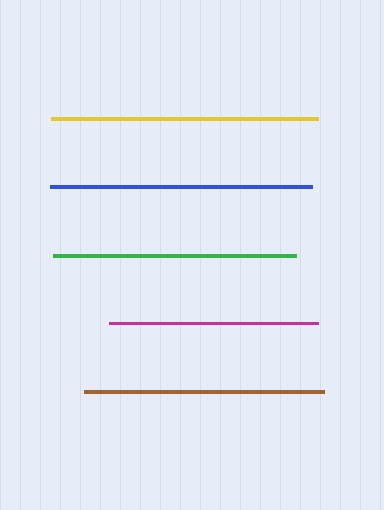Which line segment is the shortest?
The magenta line is the shortest at approximately 209 pixels.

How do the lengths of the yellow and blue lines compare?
The yellow and blue lines are approximately the same length.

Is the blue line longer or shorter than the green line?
The blue line is longer than the green line.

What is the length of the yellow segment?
The yellow segment is approximately 266 pixels long.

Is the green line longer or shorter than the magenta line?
The green line is longer than the magenta line.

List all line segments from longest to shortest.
From longest to shortest: yellow, blue, green, brown, magenta.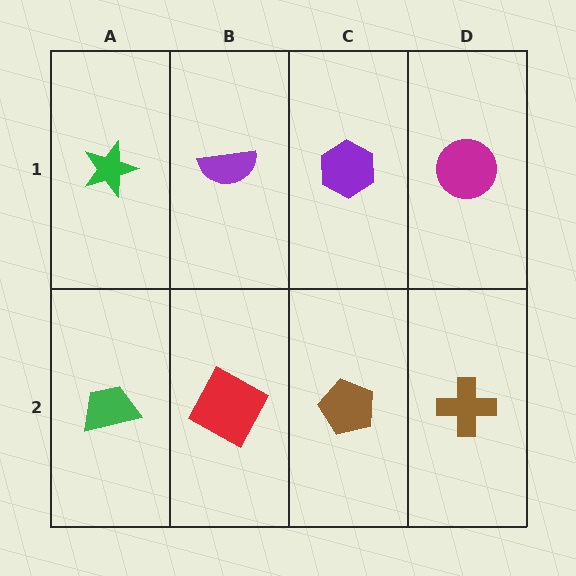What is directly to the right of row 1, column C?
A magenta circle.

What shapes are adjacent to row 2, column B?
A purple semicircle (row 1, column B), a green trapezoid (row 2, column A), a brown pentagon (row 2, column C).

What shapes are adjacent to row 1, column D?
A brown cross (row 2, column D), a purple hexagon (row 1, column C).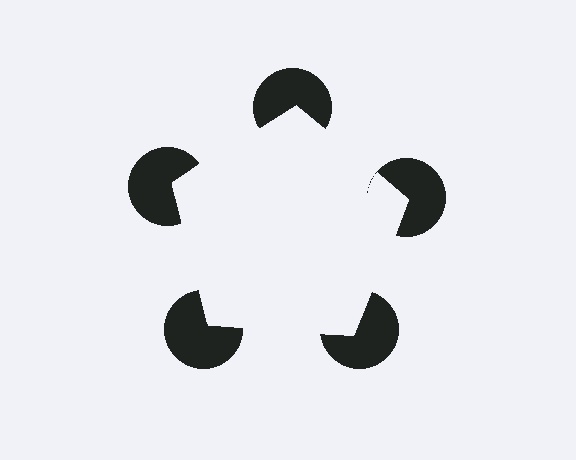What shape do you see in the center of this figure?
An illusory pentagon — its edges are inferred from the aligned wedge cuts in the pac-man discs, not physically drawn.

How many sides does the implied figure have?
5 sides.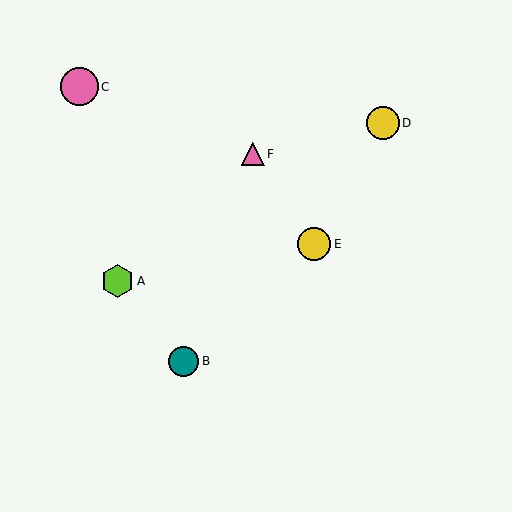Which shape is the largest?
The pink circle (labeled C) is the largest.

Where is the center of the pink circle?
The center of the pink circle is at (79, 87).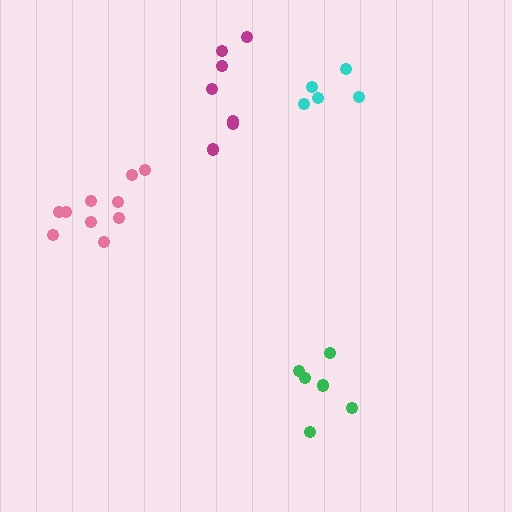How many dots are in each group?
Group 1: 6 dots, Group 2: 10 dots, Group 3: 5 dots, Group 4: 7 dots (28 total).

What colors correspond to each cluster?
The clusters are colored: green, pink, cyan, magenta.